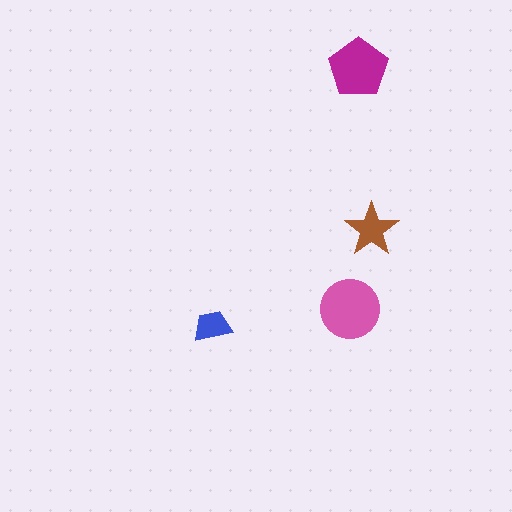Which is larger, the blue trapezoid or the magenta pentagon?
The magenta pentagon.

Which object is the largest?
The pink circle.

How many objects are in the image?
There are 4 objects in the image.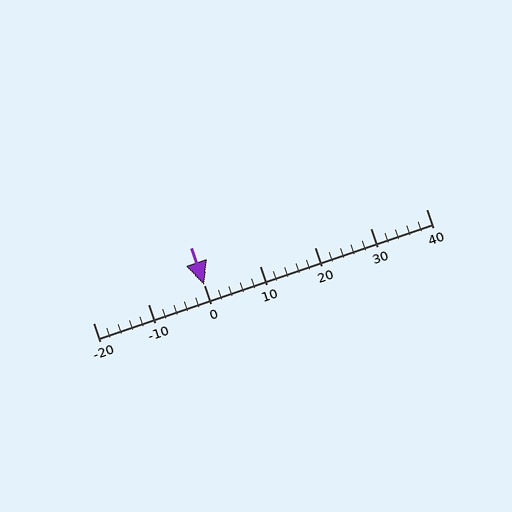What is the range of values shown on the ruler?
The ruler shows values from -20 to 40.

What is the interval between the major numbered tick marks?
The major tick marks are spaced 10 units apart.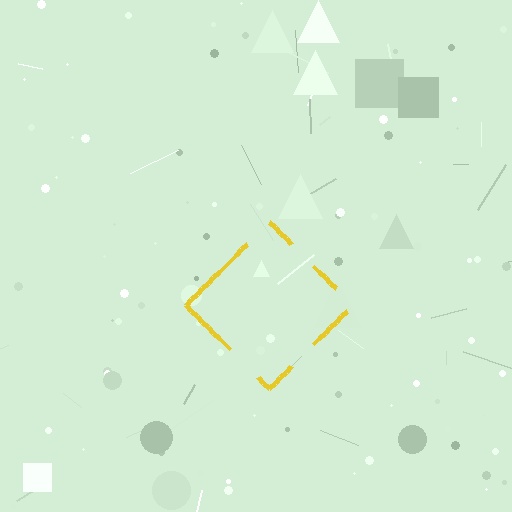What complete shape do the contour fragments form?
The contour fragments form a diamond.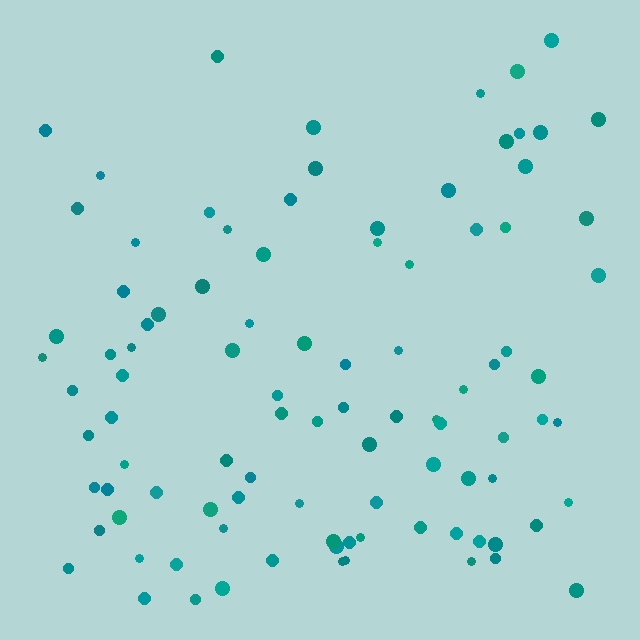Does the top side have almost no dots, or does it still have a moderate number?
Still a moderate number, just noticeably fewer than the bottom.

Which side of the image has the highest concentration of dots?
The bottom.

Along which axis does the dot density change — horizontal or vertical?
Vertical.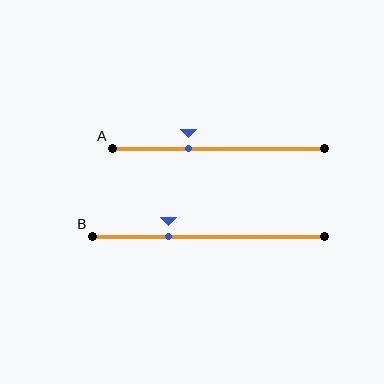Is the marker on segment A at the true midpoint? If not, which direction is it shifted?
No, the marker on segment A is shifted to the left by about 14% of the segment length.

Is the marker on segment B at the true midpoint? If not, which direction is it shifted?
No, the marker on segment B is shifted to the left by about 17% of the segment length.